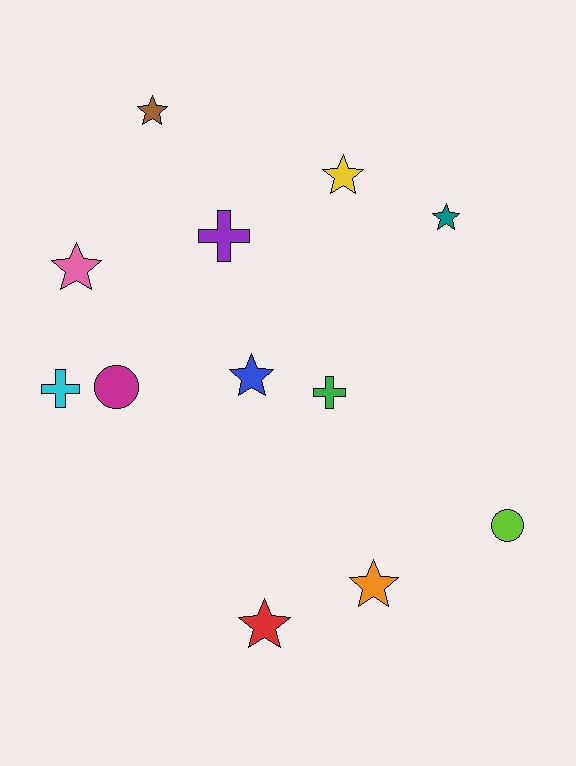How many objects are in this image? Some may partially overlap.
There are 12 objects.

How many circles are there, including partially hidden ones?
There are 2 circles.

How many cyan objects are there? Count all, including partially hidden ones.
There is 1 cyan object.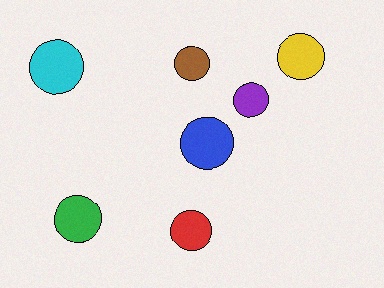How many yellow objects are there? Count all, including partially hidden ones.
There is 1 yellow object.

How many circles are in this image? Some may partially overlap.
There are 7 circles.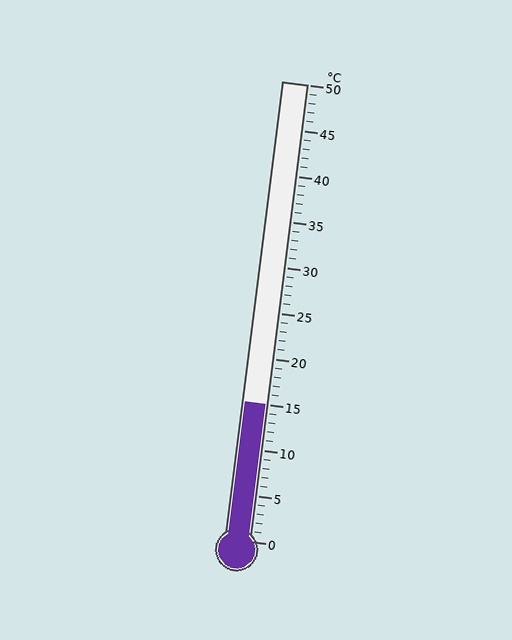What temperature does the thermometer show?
The thermometer shows approximately 15°C.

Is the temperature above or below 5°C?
The temperature is above 5°C.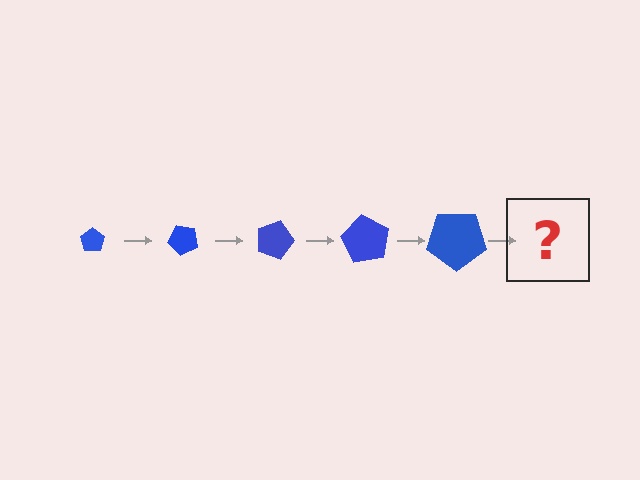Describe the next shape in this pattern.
It should be a pentagon, larger than the previous one and rotated 225 degrees from the start.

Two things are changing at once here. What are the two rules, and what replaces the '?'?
The two rules are that the pentagon grows larger each step and it rotates 45 degrees each step. The '?' should be a pentagon, larger than the previous one and rotated 225 degrees from the start.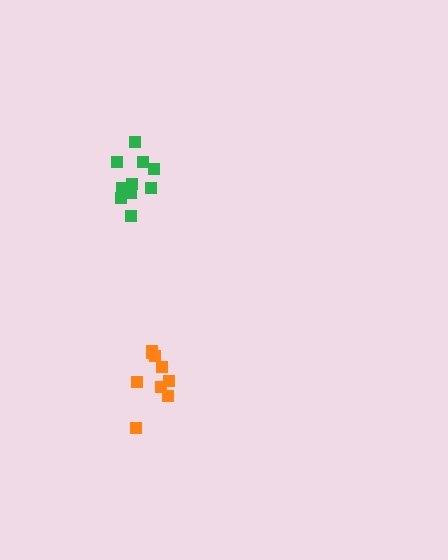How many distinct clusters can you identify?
There are 2 distinct clusters.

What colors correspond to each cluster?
The clusters are colored: orange, green.